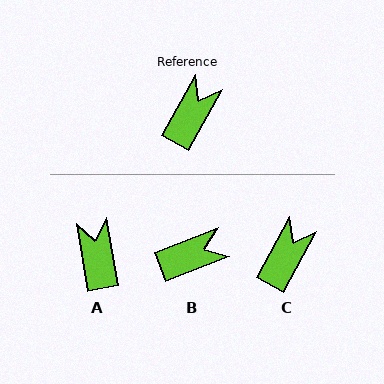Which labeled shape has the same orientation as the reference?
C.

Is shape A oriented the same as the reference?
No, it is off by about 38 degrees.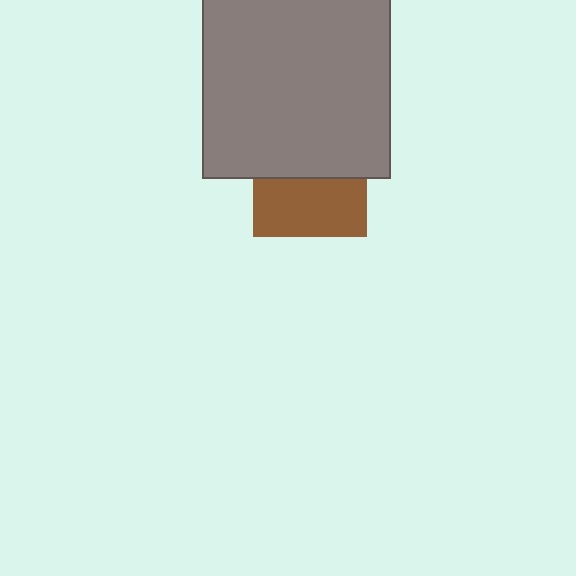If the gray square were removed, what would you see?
You would see the complete brown square.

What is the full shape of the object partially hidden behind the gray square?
The partially hidden object is a brown square.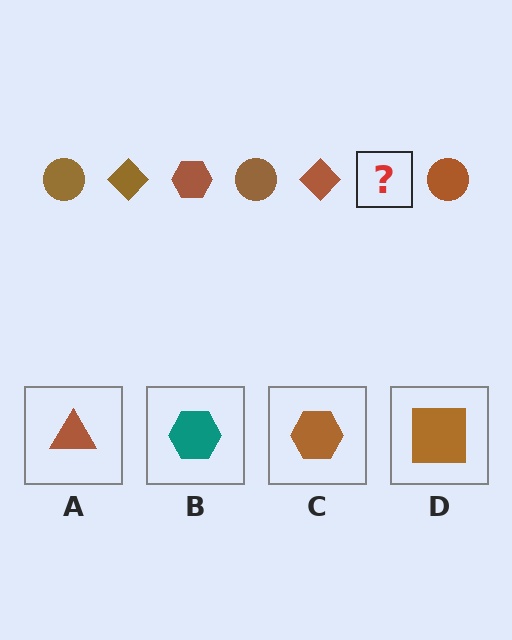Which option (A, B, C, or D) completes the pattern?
C.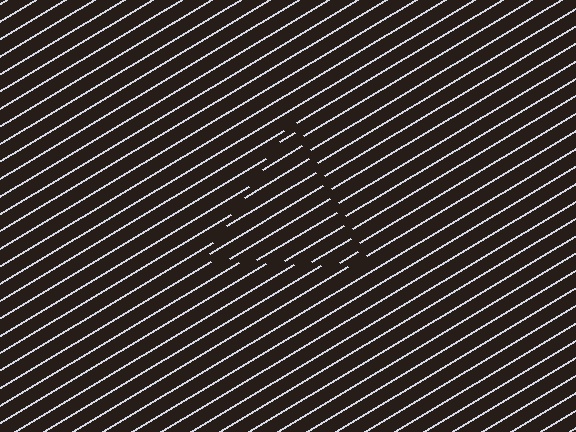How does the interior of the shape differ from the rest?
The interior of the shape contains the same grating, shifted by half a period — the contour is defined by the phase discontinuity where line-ends from the inner and outer gratings abut.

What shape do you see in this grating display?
An illusory triangle. The interior of the shape contains the same grating, shifted by half a period — the contour is defined by the phase discontinuity where line-ends from the inner and outer gratings abut.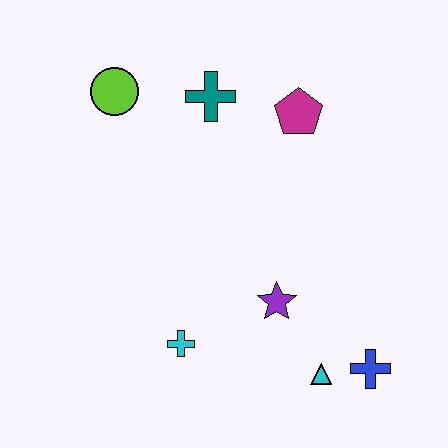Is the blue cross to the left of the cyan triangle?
No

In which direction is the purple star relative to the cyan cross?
The purple star is to the right of the cyan cross.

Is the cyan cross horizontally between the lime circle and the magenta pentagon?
Yes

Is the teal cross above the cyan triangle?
Yes